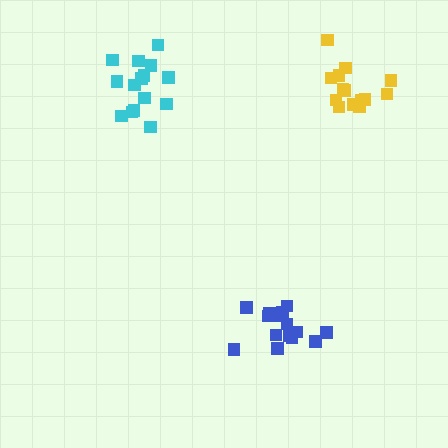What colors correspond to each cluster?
The clusters are colored: cyan, blue, yellow.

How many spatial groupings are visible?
There are 3 spatial groupings.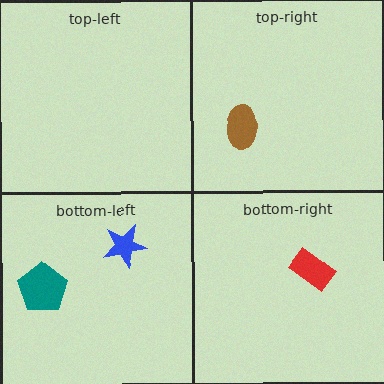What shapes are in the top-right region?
The brown ellipse.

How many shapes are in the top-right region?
1.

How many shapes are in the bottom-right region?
1.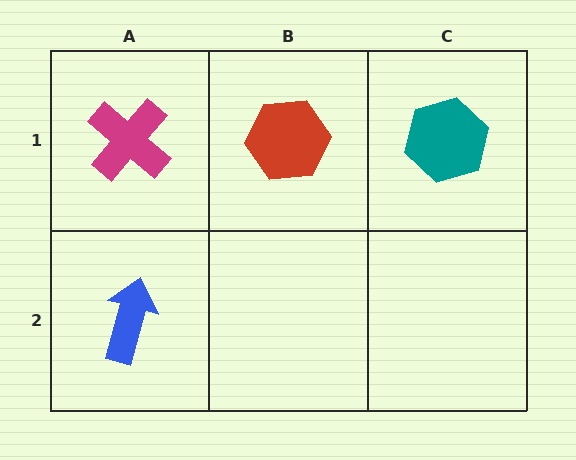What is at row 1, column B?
A red hexagon.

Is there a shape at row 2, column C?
No, that cell is empty.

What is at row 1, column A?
A magenta cross.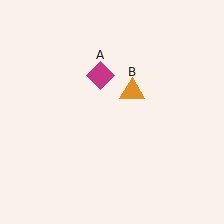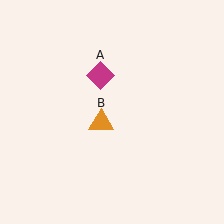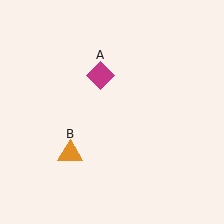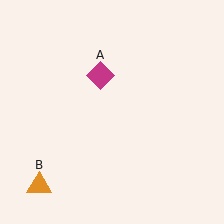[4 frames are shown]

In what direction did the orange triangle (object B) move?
The orange triangle (object B) moved down and to the left.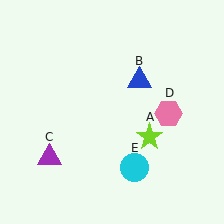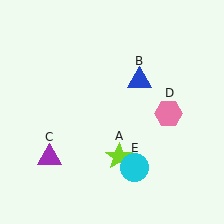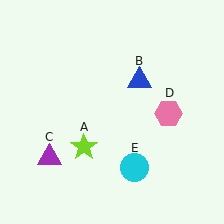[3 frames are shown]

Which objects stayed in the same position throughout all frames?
Blue triangle (object B) and purple triangle (object C) and pink hexagon (object D) and cyan circle (object E) remained stationary.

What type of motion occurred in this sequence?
The lime star (object A) rotated clockwise around the center of the scene.